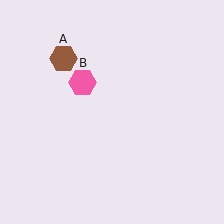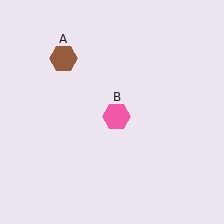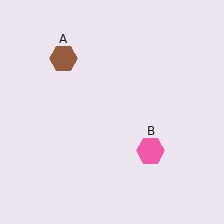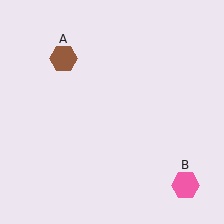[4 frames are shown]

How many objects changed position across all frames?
1 object changed position: pink hexagon (object B).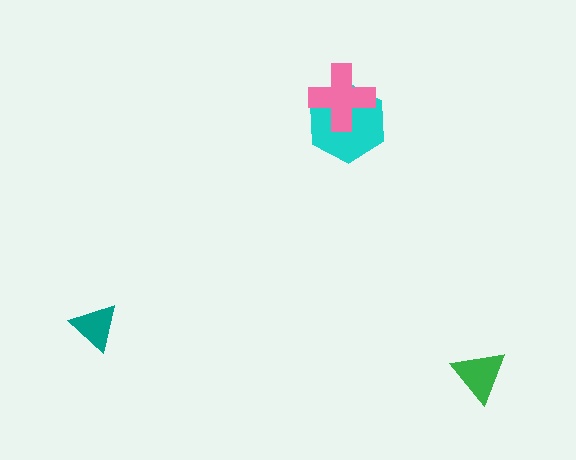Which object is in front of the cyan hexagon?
The pink cross is in front of the cyan hexagon.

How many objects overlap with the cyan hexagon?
1 object overlaps with the cyan hexagon.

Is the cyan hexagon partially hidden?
Yes, it is partially covered by another shape.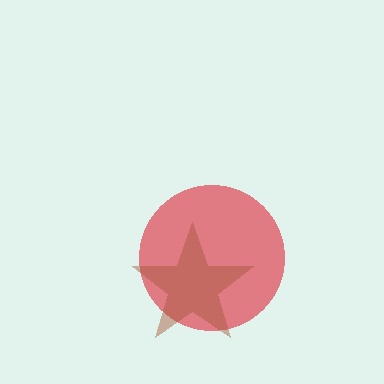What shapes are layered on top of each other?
The layered shapes are: a red circle, a brown star.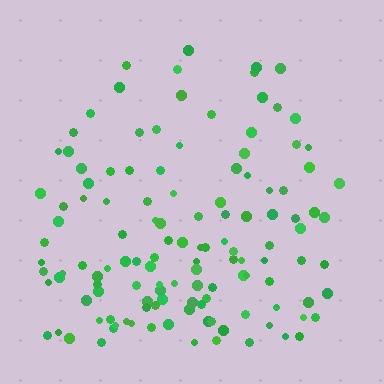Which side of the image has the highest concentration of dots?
The bottom.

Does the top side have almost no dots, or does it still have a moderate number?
Still a moderate number, just noticeably fewer than the bottom.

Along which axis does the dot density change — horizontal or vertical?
Vertical.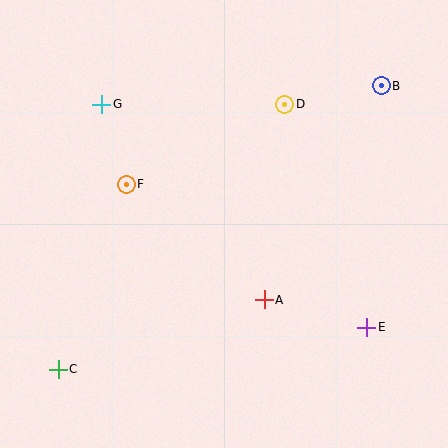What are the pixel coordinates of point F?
Point F is at (126, 184).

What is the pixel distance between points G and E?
The distance between G and E is 346 pixels.